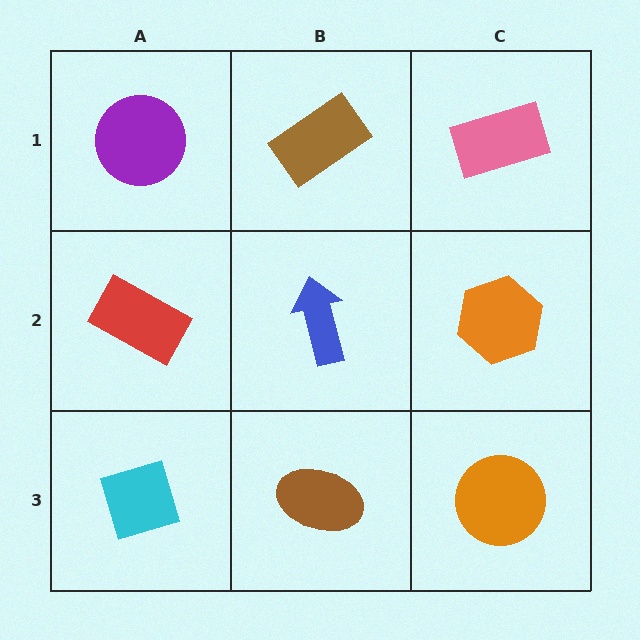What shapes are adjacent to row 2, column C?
A pink rectangle (row 1, column C), an orange circle (row 3, column C), a blue arrow (row 2, column B).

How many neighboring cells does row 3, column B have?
3.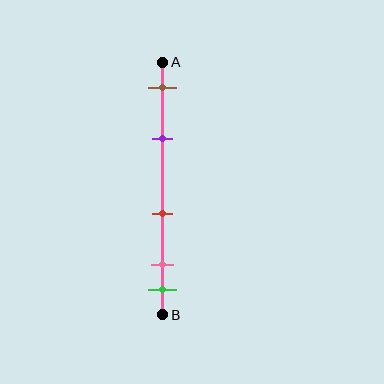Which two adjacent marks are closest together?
The pink and green marks are the closest adjacent pair.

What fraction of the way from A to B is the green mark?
The green mark is approximately 90% (0.9) of the way from A to B.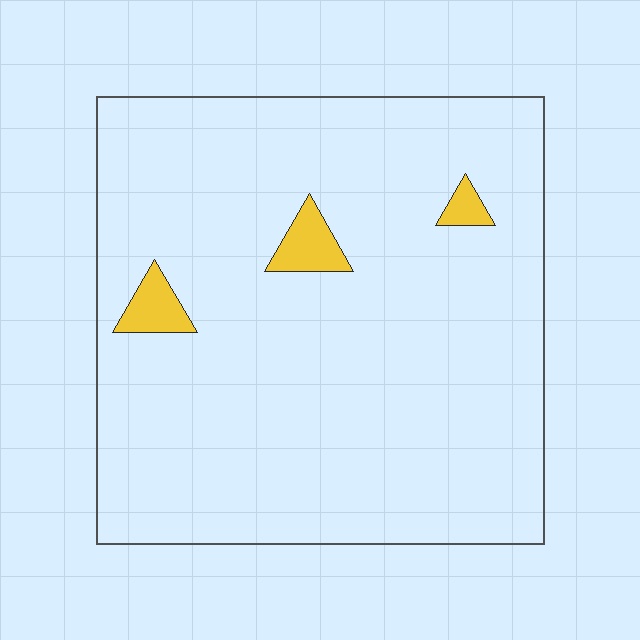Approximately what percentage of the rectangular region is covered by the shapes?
Approximately 5%.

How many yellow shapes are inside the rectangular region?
3.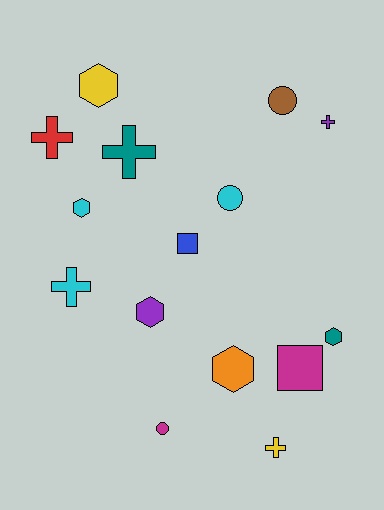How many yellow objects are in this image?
There are 2 yellow objects.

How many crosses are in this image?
There are 5 crosses.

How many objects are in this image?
There are 15 objects.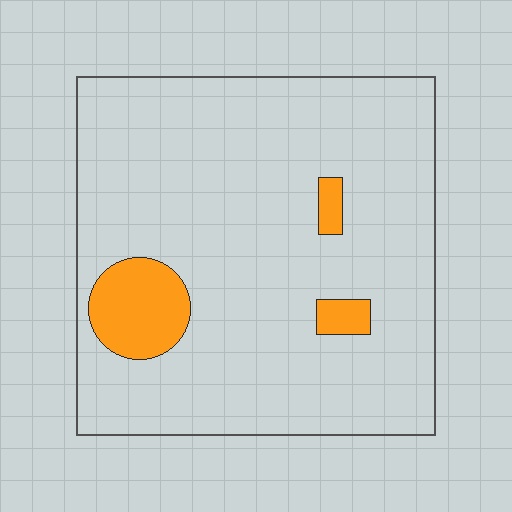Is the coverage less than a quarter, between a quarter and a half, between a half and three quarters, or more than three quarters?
Less than a quarter.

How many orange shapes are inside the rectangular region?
3.